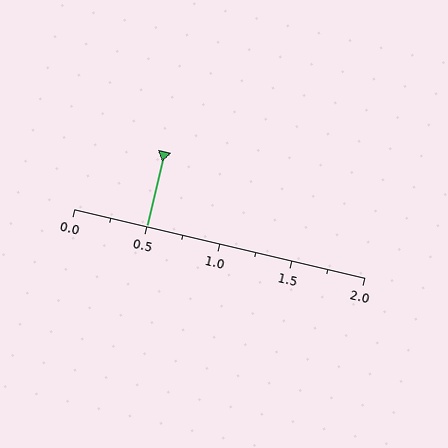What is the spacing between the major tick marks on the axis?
The major ticks are spaced 0.5 apart.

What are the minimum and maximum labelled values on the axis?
The axis runs from 0.0 to 2.0.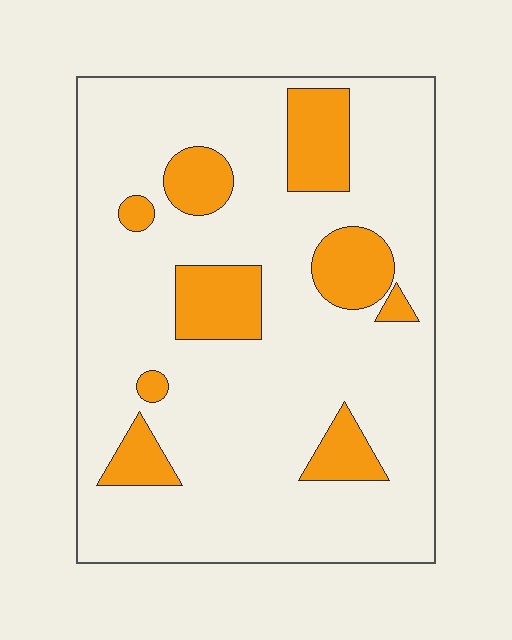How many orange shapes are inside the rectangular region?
9.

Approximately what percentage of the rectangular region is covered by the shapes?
Approximately 20%.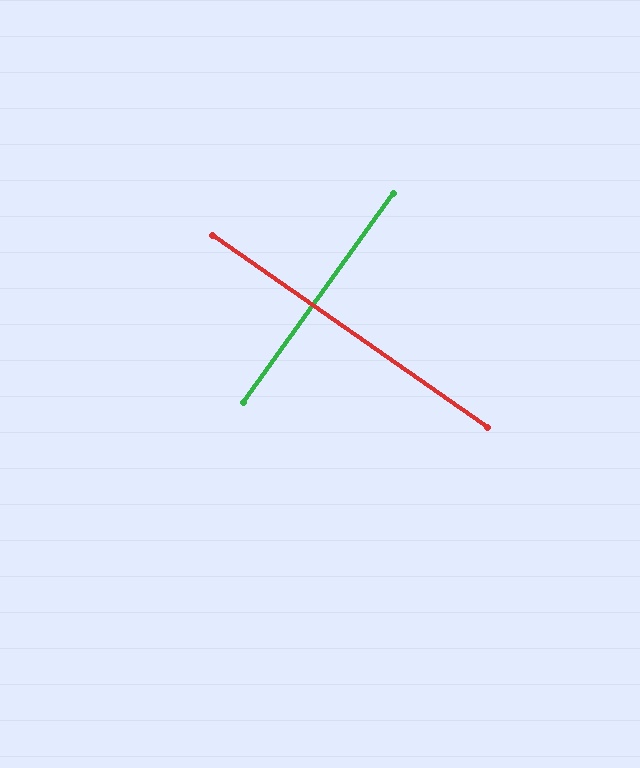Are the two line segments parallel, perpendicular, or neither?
Perpendicular — they meet at approximately 89°.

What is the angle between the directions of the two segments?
Approximately 89 degrees.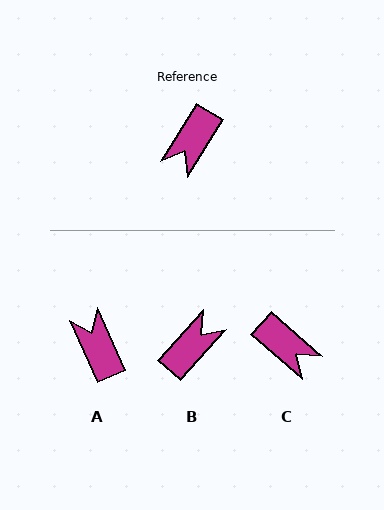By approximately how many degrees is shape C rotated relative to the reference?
Approximately 81 degrees counter-clockwise.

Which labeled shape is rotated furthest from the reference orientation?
B, about 170 degrees away.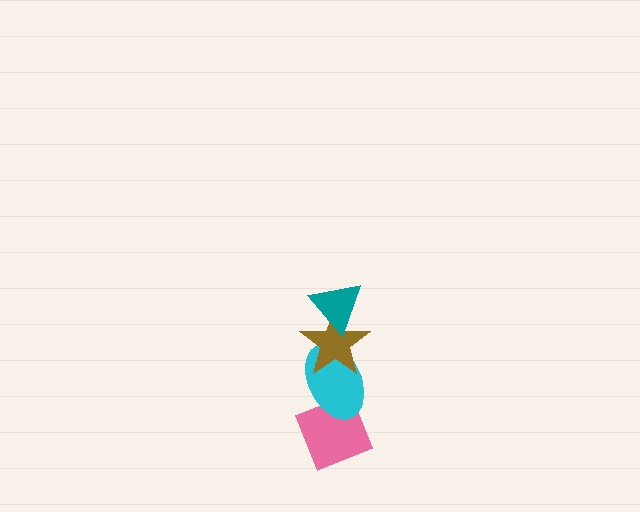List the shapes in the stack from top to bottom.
From top to bottom: the teal triangle, the brown star, the cyan ellipse, the pink diamond.